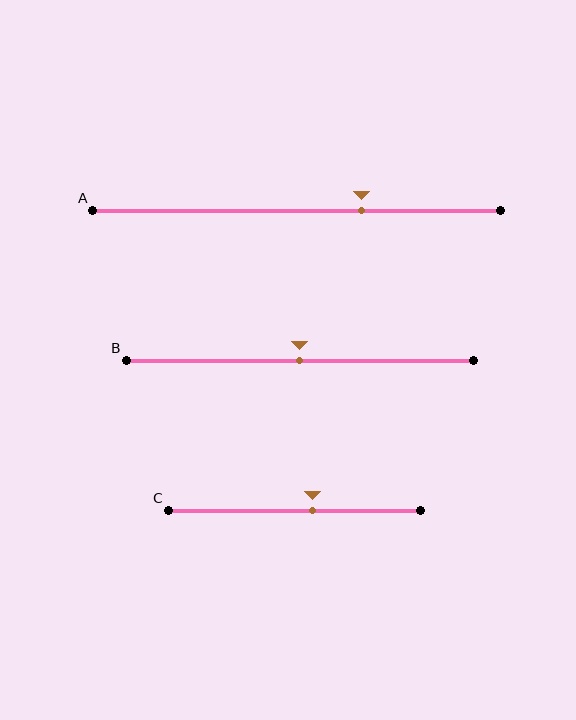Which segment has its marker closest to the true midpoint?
Segment B has its marker closest to the true midpoint.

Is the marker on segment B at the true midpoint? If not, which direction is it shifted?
Yes, the marker on segment B is at the true midpoint.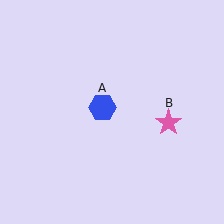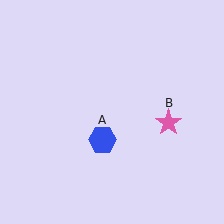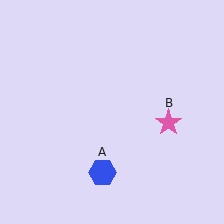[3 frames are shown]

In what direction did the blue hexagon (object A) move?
The blue hexagon (object A) moved down.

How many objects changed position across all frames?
1 object changed position: blue hexagon (object A).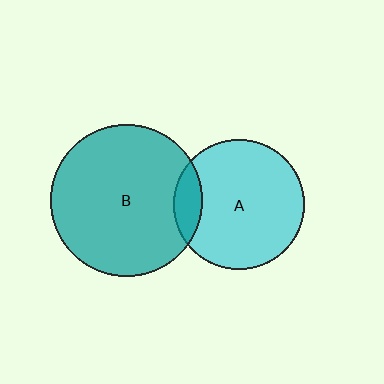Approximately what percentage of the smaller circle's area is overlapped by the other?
Approximately 10%.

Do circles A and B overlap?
Yes.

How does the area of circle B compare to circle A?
Approximately 1.4 times.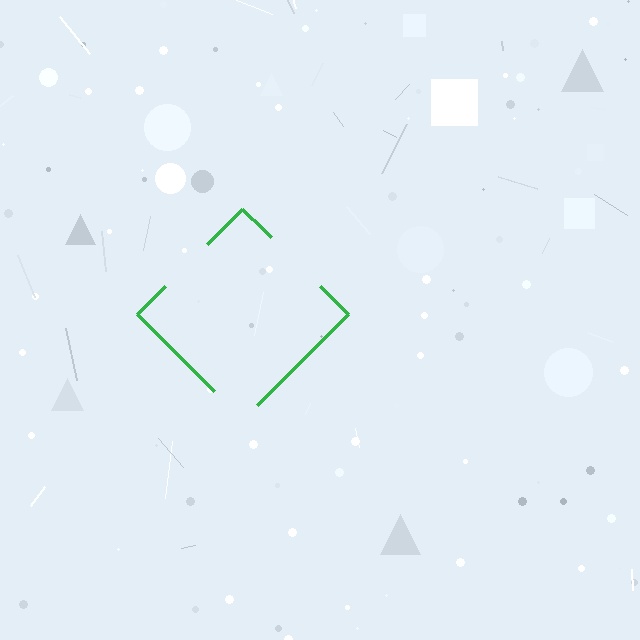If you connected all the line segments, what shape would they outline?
They would outline a diamond.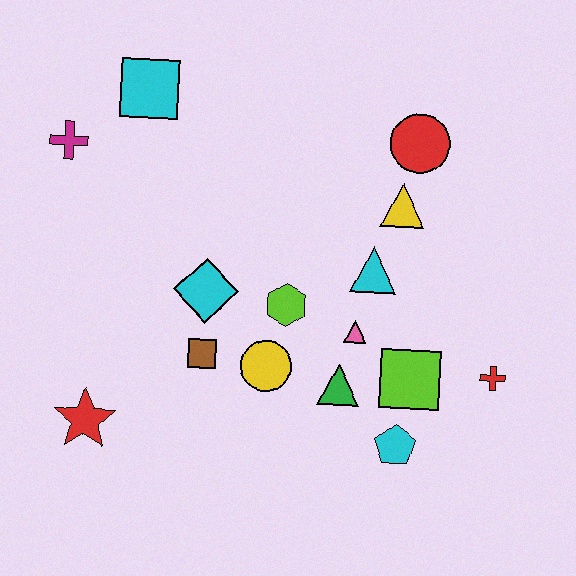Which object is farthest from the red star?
The red circle is farthest from the red star.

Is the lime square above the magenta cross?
No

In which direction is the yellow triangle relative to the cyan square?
The yellow triangle is to the right of the cyan square.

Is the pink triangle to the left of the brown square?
No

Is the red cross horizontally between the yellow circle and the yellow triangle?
No